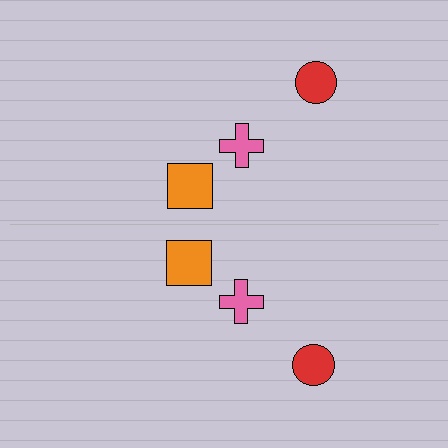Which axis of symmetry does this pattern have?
The pattern has a horizontal axis of symmetry running through the center of the image.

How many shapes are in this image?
There are 6 shapes in this image.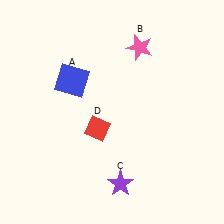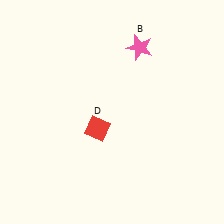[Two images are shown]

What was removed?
The purple star (C), the blue square (A) were removed in Image 2.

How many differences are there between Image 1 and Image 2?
There are 2 differences between the two images.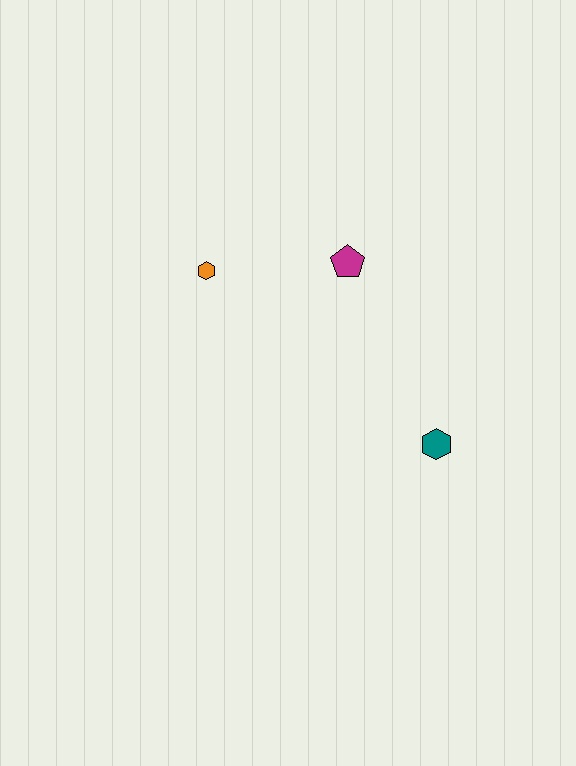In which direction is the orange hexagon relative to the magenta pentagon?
The orange hexagon is to the left of the magenta pentagon.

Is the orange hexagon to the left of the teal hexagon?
Yes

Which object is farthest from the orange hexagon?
The teal hexagon is farthest from the orange hexagon.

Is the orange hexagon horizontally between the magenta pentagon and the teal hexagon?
No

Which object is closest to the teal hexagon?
The magenta pentagon is closest to the teal hexagon.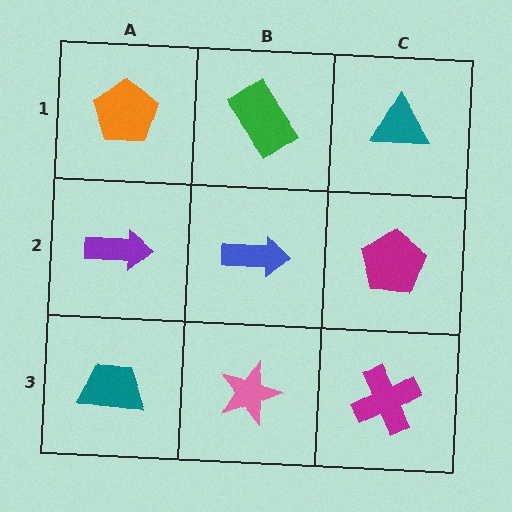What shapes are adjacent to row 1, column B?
A blue arrow (row 2, column B), an orange pentagon (row 1, column A), a teal triangle (row 1, column C).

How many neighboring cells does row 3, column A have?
2.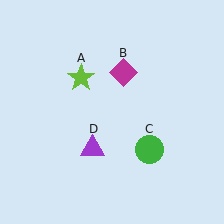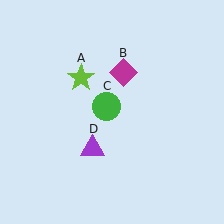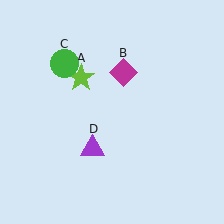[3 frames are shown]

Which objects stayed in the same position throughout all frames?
Lime star (object A) and magenta diamond (object B) and purple triangle (object D) remained stationary.